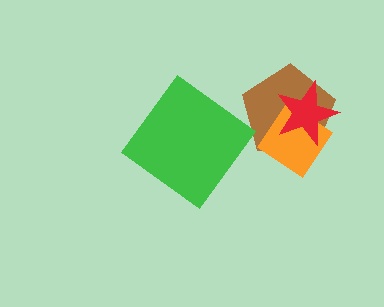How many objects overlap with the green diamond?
0 objects overlap with the green diamond.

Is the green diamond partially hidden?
No, no other shape covers it.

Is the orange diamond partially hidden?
Yes, it is partially covered by another shape.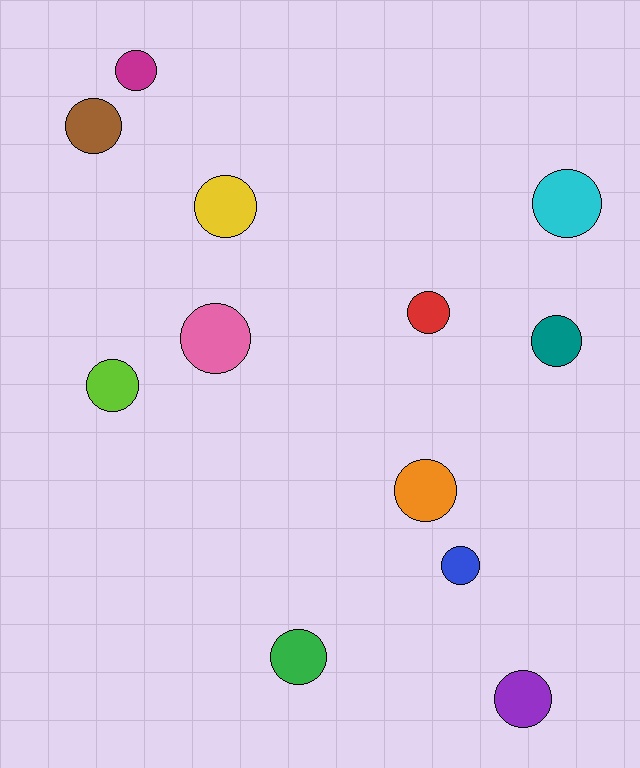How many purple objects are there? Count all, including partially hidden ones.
There is 1 purple object.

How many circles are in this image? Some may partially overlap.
There are 12 circles.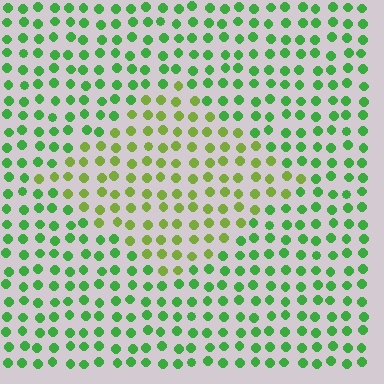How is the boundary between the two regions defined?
The boundary is defined purely by a slight shift in hue (about 36 degrees). Spacing, size, and orientation are identical on both sides.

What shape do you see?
I see a diamond.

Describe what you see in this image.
The image is filled with small green elements in a uniform arrangement. A diamond-shaped region is visible where the elements are tinted to a slightly different hue, forming a subtle color boundary.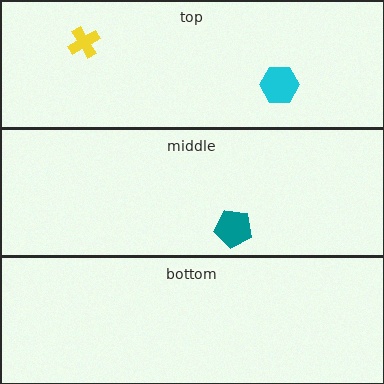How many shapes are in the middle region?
1.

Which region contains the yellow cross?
The top region.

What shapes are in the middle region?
The teal pentagon.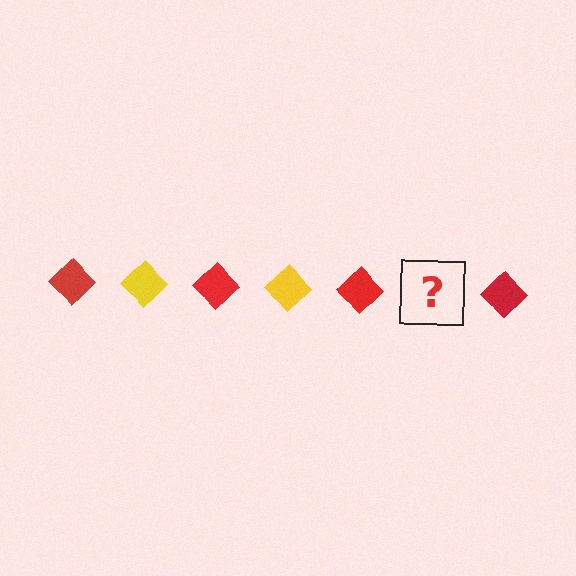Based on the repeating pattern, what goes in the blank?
The blank should be a yellow diamond.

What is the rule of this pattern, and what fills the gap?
The rule is that the pattern cycles through red, yellow diamonds. The gap should be filled with a yellow diamond.